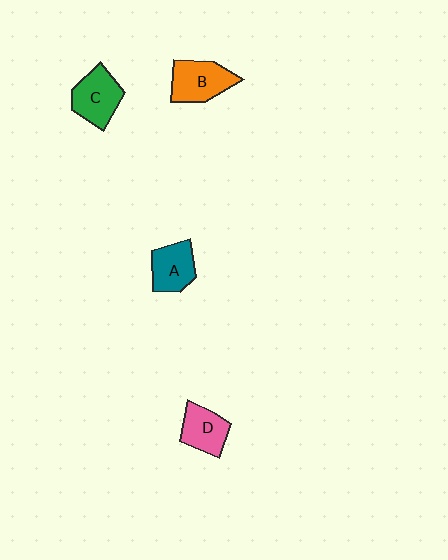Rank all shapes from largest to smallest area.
From largest to smallest: B (orange), C (green), A (teal), D (pink).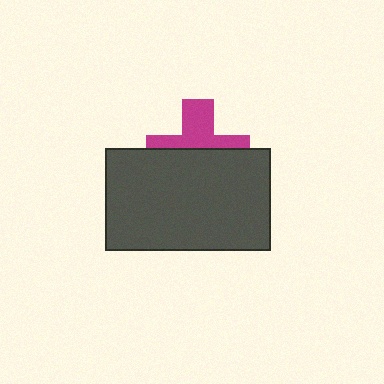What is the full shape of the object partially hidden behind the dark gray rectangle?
The partially hidden object is a magenta cross.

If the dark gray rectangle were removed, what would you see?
You would see the complete magenta cross.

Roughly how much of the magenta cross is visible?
A small part of it is visible (roughly 43%).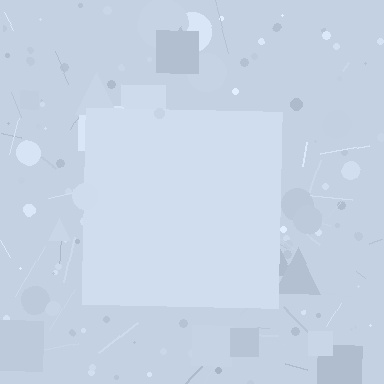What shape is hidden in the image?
A square is hidden in the image.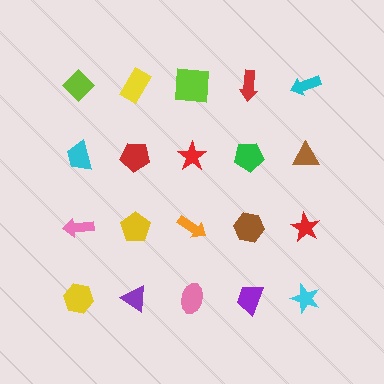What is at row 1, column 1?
A lime diamond.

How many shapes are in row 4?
5 shapes.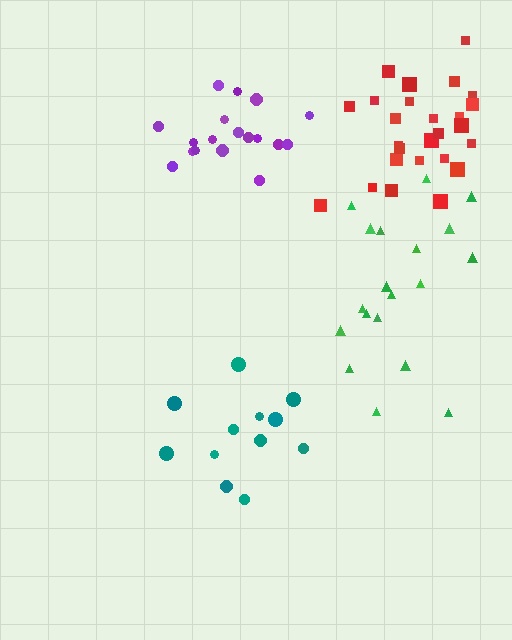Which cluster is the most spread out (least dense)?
Teal.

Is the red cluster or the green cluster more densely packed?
Red.